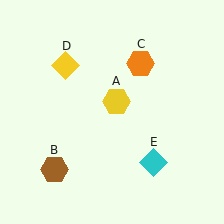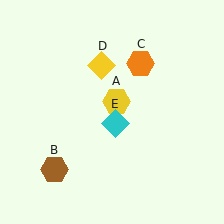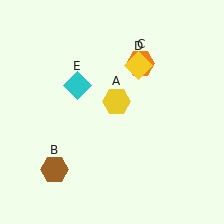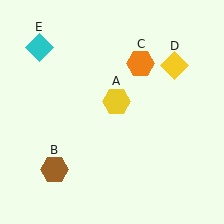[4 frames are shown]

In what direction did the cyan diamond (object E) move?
The cyan diamond (object E) moved up and to the left.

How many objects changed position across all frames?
2 objects changed position: yellow diamond (object D), cyan diamond (object E).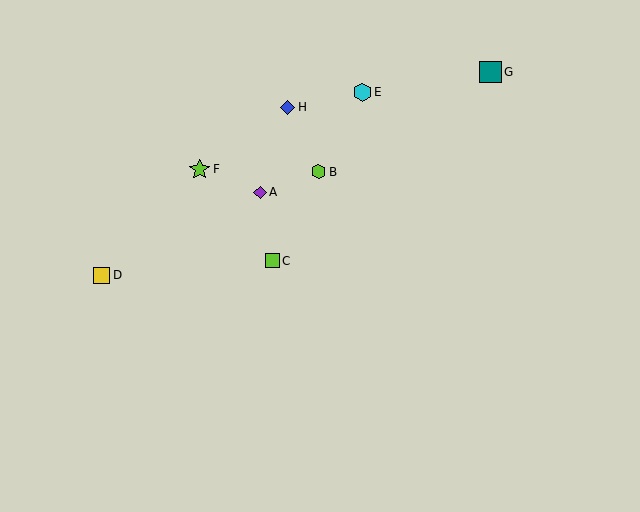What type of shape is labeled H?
Shape H is a blue diamond.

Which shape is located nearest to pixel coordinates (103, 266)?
The yellow square (labeled D) at (102, 275) is nearest to that location.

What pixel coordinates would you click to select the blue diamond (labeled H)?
Click at (287, 107) to select the blue diamond H.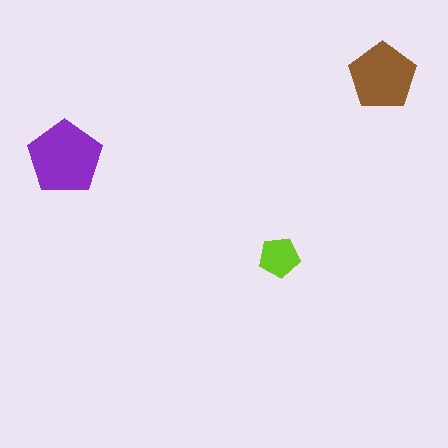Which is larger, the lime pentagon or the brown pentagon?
The brown one.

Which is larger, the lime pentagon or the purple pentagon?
The purple one.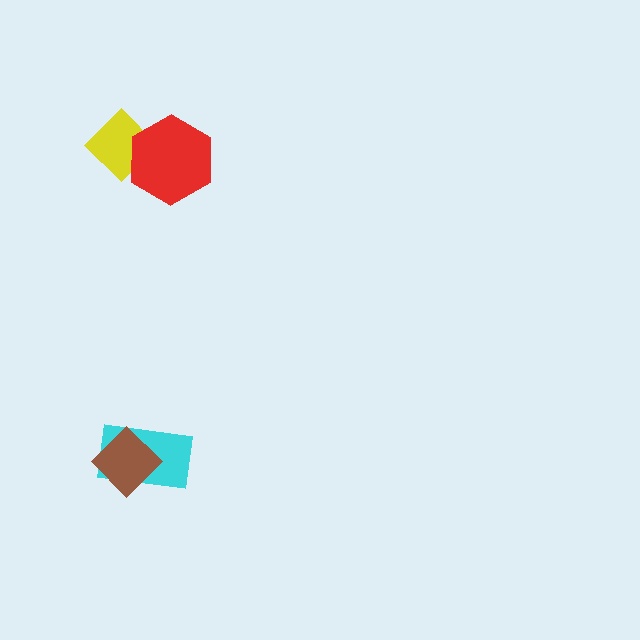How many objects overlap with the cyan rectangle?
1 object overlaps with the cyan rectangle.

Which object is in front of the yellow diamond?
The red hexagon is in front of the yellow diamond.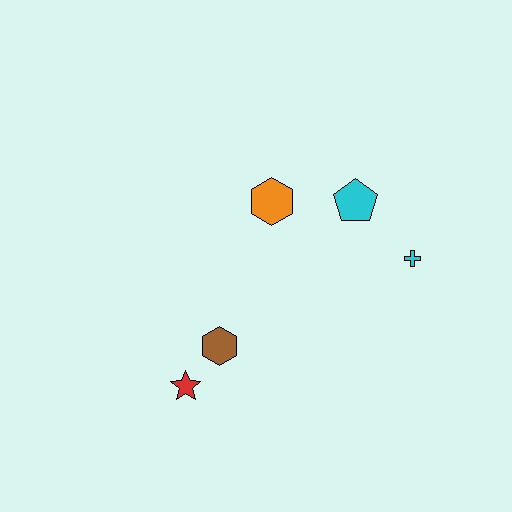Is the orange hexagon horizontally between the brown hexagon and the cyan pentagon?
Yes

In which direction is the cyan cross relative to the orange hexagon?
The cyan cross is to the right of the orange hexagon.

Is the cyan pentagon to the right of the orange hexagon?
Yes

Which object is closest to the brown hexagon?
The red star is closest to the brown hexagon.